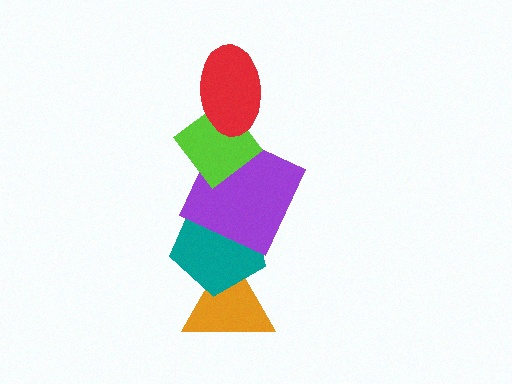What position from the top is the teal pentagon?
The teal pentagon is 4th from the top.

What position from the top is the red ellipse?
The red ellipse is 1st from the top.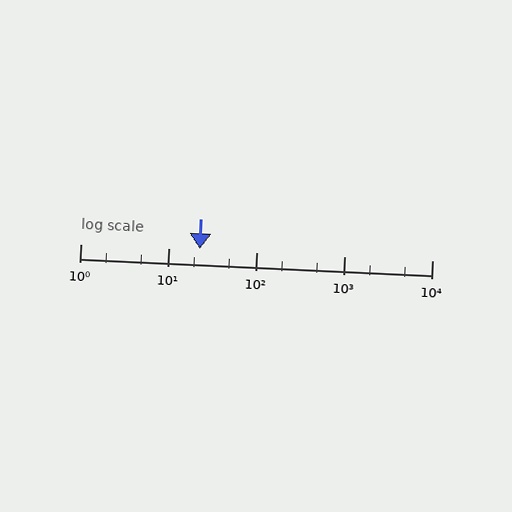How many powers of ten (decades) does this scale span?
The scale spans 4 decades, from 1 to 10000.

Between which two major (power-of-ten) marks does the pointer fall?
The pointer is between 10 and 100.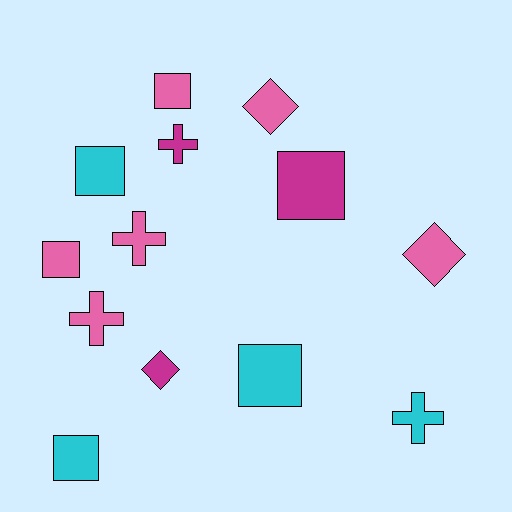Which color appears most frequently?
Pink, with 6 objects.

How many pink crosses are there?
There are 2 pink crosses.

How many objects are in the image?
There are 13 objects.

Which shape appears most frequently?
Square, with 6 objects.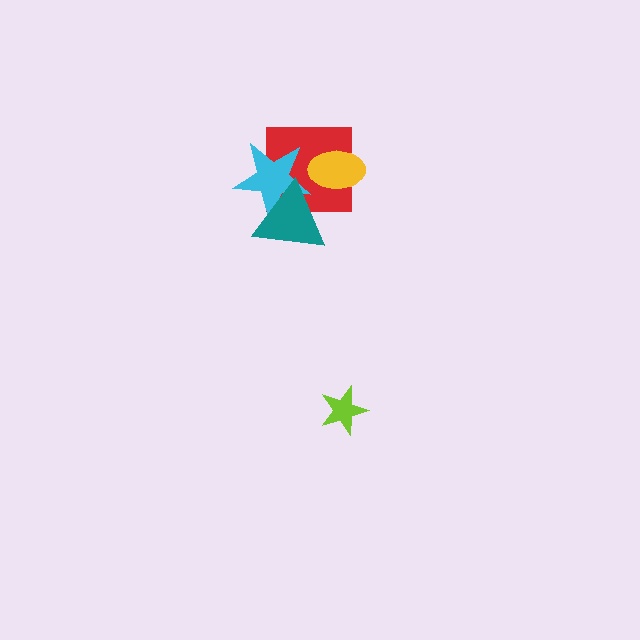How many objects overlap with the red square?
3 objects overlap with the red square.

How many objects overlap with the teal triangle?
2 objects overlap with the teal triangle.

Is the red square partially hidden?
Yes, it is partially covered by another shape.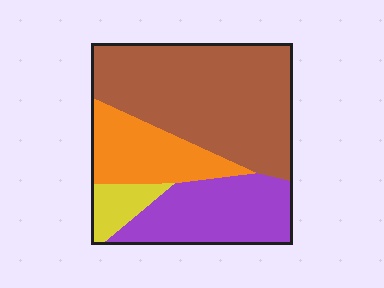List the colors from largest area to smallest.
From largest to smallest: brown, purple, orange, yellow.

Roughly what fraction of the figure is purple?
Purple takes up less than a quarter of the figure.